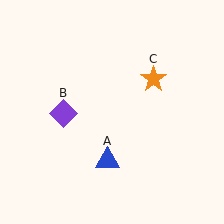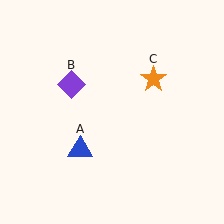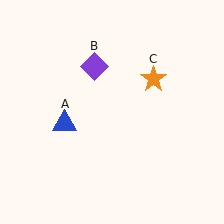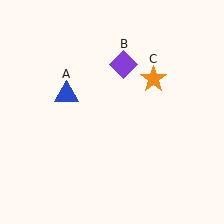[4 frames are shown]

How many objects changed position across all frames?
2 objects changed position: blue triangle (object A), purple diamond (object B).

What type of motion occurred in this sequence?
The blue triangle (object A), purple diamond (object B) rotated clockwise around the center of the scene.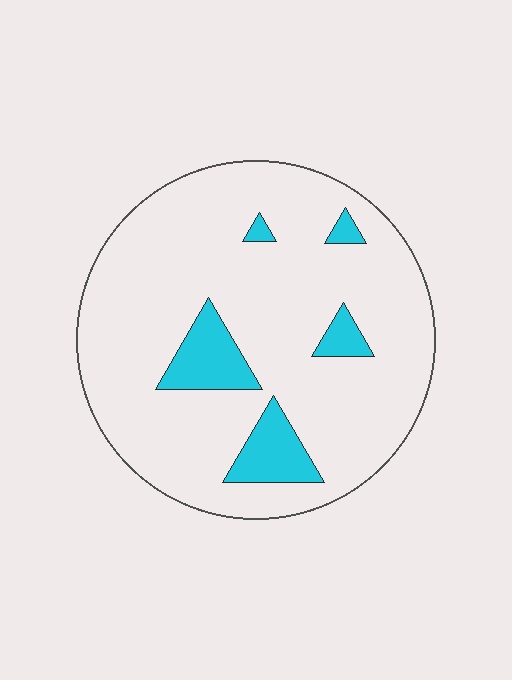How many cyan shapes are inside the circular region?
5.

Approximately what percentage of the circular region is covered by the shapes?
Approximately 15%.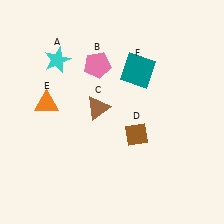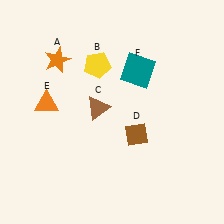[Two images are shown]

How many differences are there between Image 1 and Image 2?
There are 2 differences between the two images.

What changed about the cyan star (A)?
In Image 1, A is cyan. In Image 2, it changed to orange.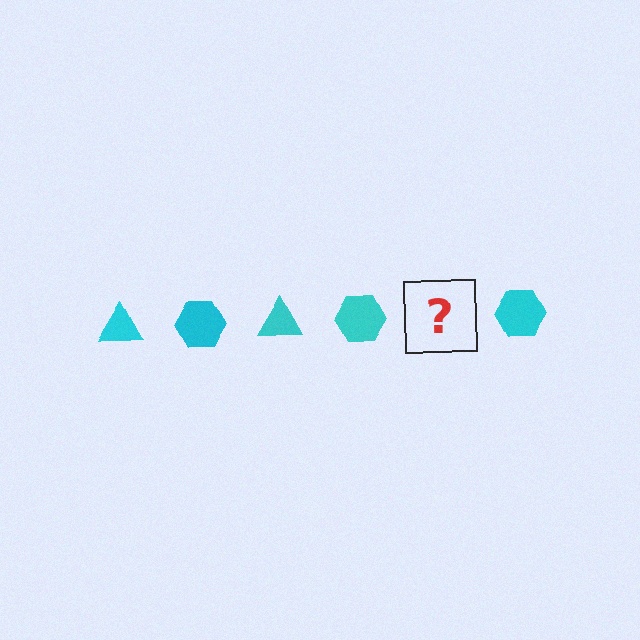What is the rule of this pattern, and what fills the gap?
The rule is that the pattern cycles through triangle, hexagon shapes in cyan. The gap should be filled with a cyan triangle.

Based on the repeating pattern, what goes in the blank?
The blank should be a cyan triangle.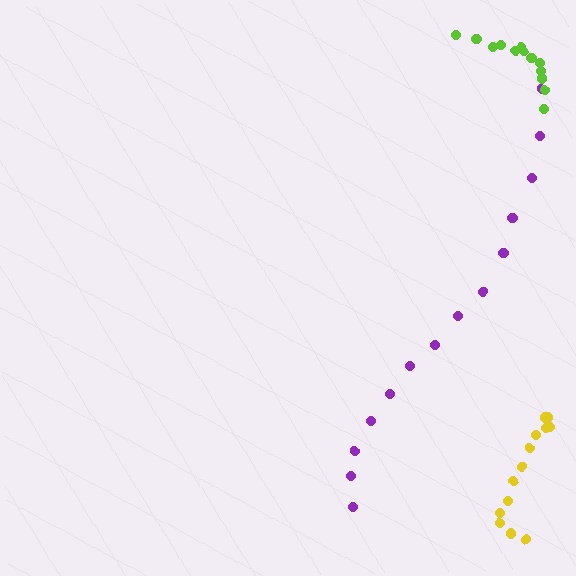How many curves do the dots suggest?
There are 3 distinct paths.